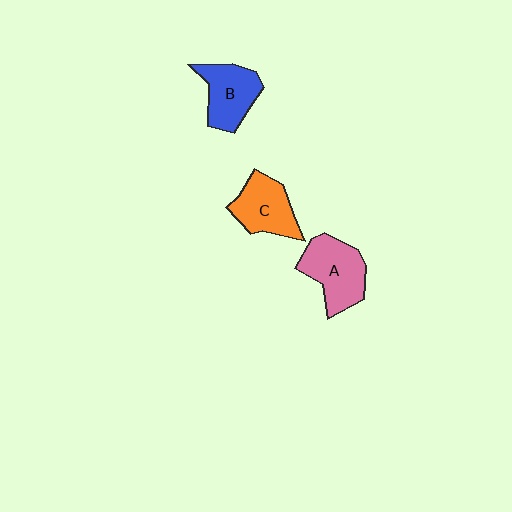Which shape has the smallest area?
Shape B (blue).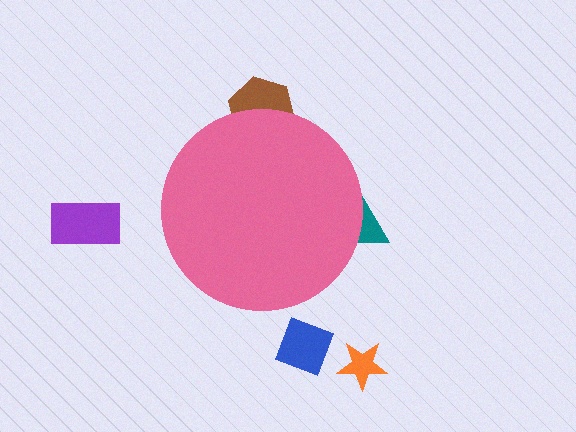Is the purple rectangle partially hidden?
No, the purple rectangle is fully visible.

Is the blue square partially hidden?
No, the blue square is fully visible.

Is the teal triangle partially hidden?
Yes, the teal triangle is partially hidden behind the pink circle.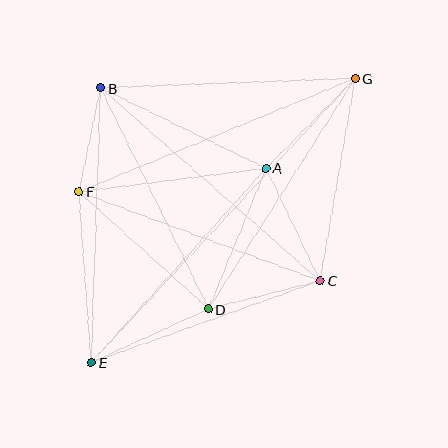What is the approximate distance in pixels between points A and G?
The distance between A and G is approximately 126 pixels.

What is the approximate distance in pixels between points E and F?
The distance between E and F is approximately 171 pixels.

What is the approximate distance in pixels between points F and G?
The distance between F and G is approximately 298 pixels.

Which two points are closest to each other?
Points B and F are closest to each other.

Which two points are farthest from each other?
Points E and G are farthest from each other.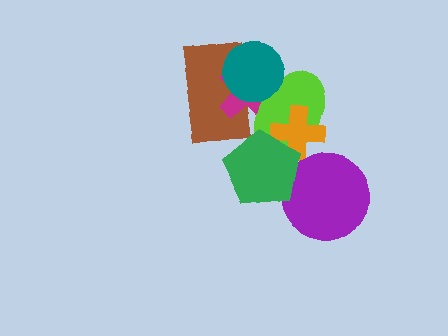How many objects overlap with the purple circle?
1 object overlaps with the purple circle.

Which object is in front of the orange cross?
The green pentagon is in front of the orange cross.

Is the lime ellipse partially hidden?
Yes, it is partially covered by another shape.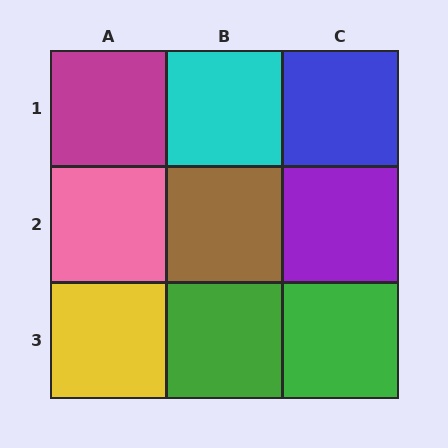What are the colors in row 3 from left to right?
Yellow, green, green.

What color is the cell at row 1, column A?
Magenta.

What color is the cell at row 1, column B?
Cyan.